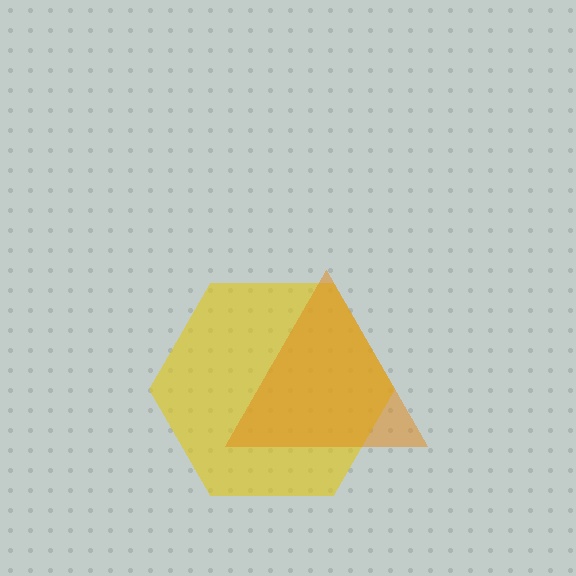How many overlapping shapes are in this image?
There are 2 overlapping shapes in the image.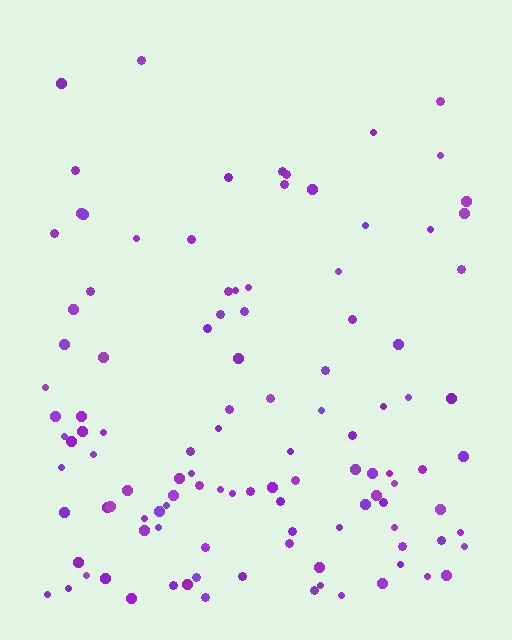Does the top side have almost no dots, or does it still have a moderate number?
Still a moderate number, just noticeably fewer than the bottom.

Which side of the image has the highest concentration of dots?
The bottom.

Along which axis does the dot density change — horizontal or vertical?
Vertical.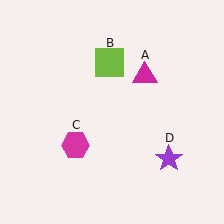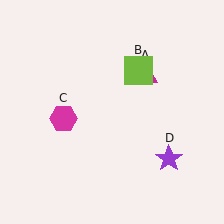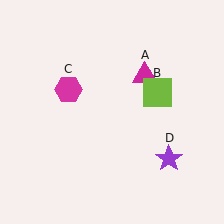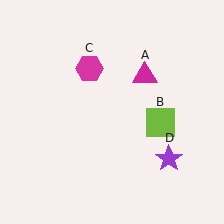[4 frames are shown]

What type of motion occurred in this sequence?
The lime square (object B), magenta hexagon (object C) rotated clockwise around the center of the scene.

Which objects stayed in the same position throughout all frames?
Magenta triangle (object A) and purple star (object D) remained stationary.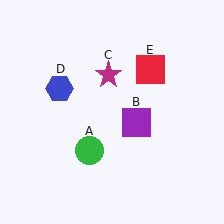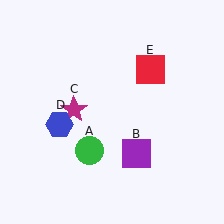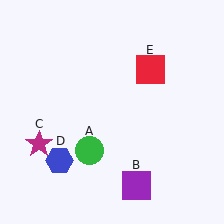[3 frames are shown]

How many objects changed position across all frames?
3 objects changed position: purple square (object B), magenta star (object C), blue hexagon (object D).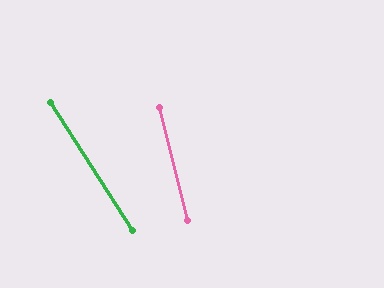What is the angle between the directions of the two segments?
Approximately 18 degrees.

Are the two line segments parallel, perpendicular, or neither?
Neither parallel nor perpendicular — they differ by about 18°.